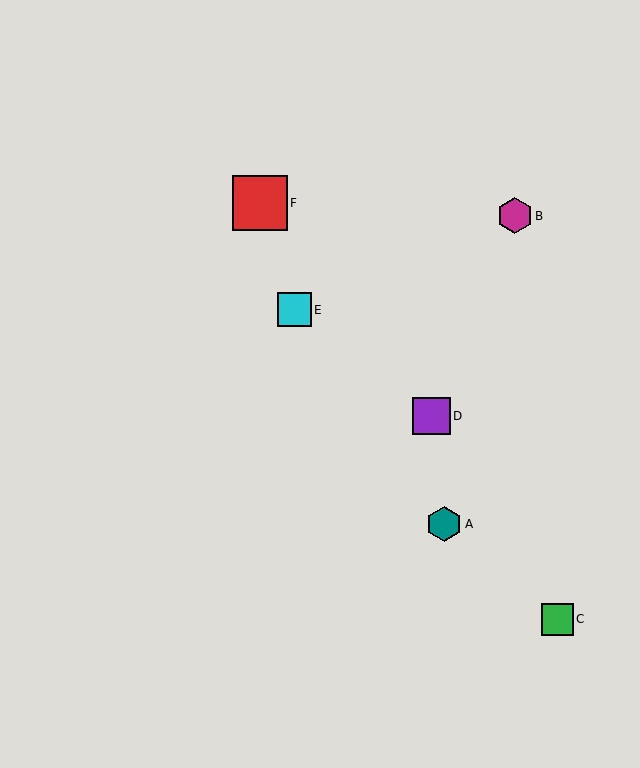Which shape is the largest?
The red square (labeled F) is the largest.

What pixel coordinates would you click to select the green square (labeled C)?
Click at (557, 619) to select the green square C.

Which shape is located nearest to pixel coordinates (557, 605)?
The green square (labeled C) at (557, 619) is nearest to that location.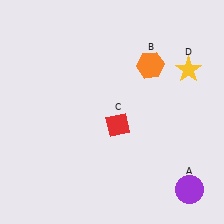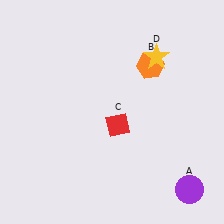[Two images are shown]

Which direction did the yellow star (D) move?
The yellow star (D) moved left.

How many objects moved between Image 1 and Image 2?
1 object moved between the two images.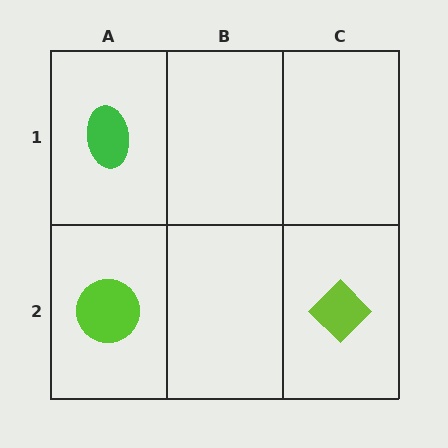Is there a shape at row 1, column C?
No, that cell is empty.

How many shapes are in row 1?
1 shape.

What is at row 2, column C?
A lime diamond.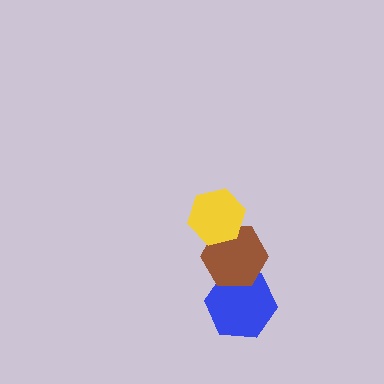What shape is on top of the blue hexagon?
The brown hexagon is on top of the blue hexagon.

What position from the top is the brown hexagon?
The brown hexagon is 2nd from the top.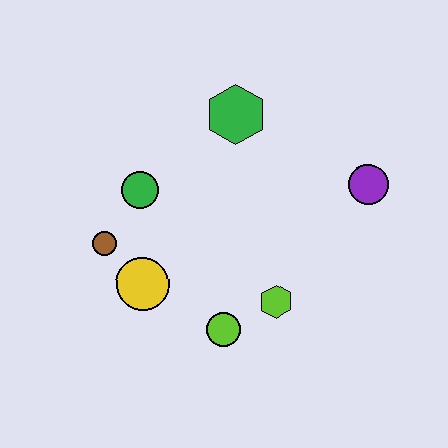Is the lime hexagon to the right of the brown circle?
Yes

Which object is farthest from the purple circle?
The brown circle is farthest from the purple circle.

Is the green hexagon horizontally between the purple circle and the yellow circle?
Yes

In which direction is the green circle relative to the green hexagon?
The green circle is to the left of the green hexagon.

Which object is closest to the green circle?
The brown circle is closest to the green circle.